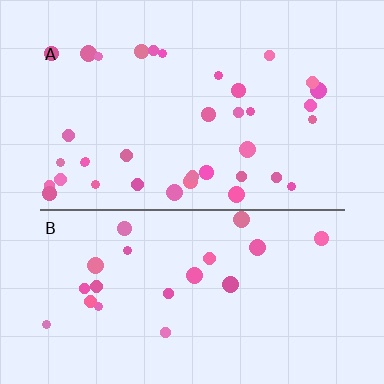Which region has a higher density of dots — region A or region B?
A (the top).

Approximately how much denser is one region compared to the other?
Approximately 1.6× — region A over region B.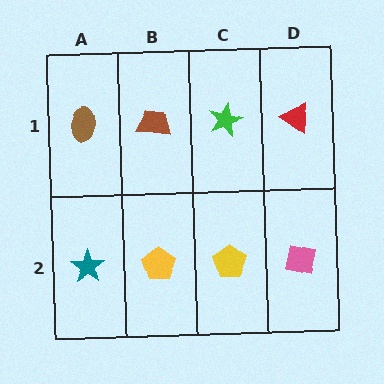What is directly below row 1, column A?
A teal star.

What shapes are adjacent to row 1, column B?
A yellow pentagon (row 2, column B), a brown ellipse (row 1, column A), a green star (row 1, column C).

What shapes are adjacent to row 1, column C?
A yellow pentagon (row 2, column C), a brown trapezoid (row 1, column B), a red triangle (row 1, column D).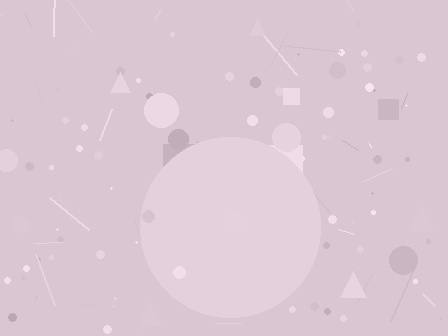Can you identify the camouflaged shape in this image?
The camouflaged shape is a circle.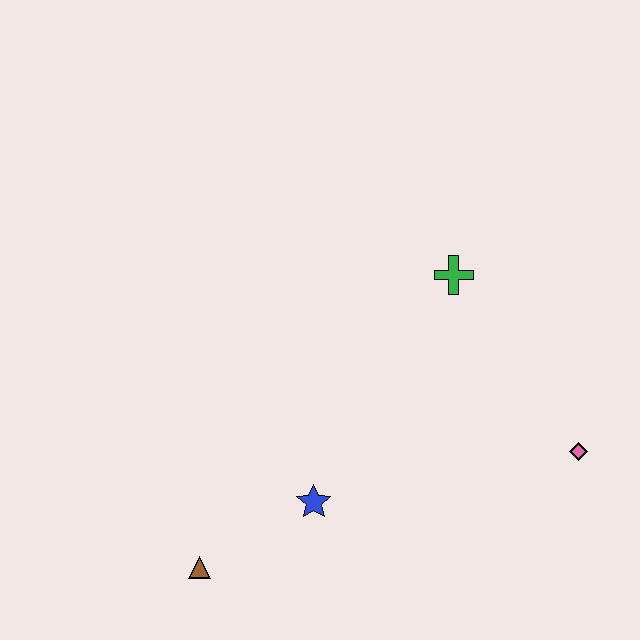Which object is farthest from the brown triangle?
The pink diamond is farthest from the brown triangle.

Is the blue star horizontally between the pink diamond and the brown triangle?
Yes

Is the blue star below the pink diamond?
Yes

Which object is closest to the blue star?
The brown triangle is closest to the blue star.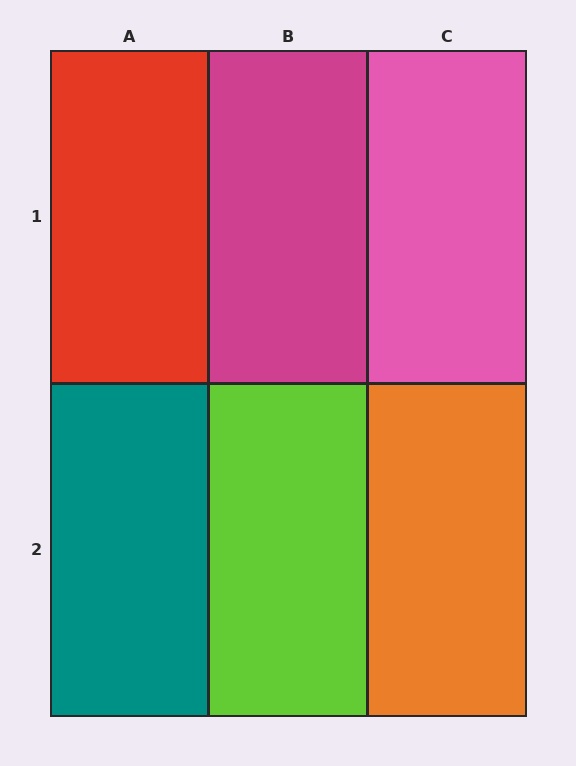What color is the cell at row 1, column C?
Pink.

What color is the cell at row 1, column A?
Red.